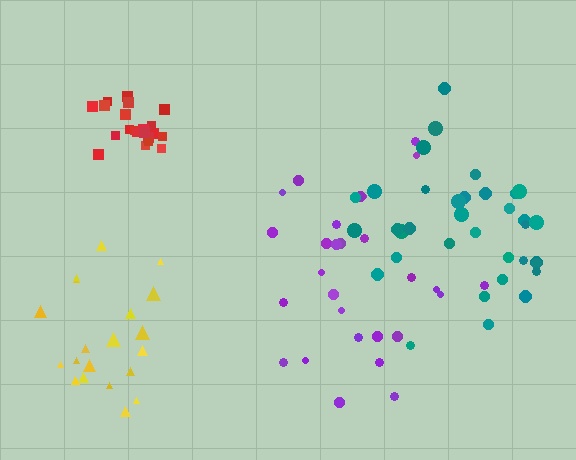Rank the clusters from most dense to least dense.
red, yellow, teal, purple.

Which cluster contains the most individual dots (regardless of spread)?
Teal (35).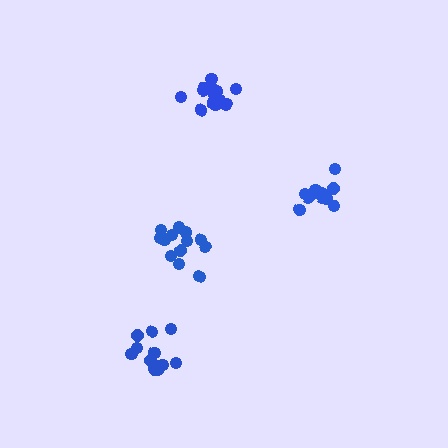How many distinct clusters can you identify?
There are 4 distinct clusters.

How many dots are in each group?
Group 1: 12 dots, Group 2: 13 dots, Group 3: 14 dots, Group 4: 13 dots (52 total).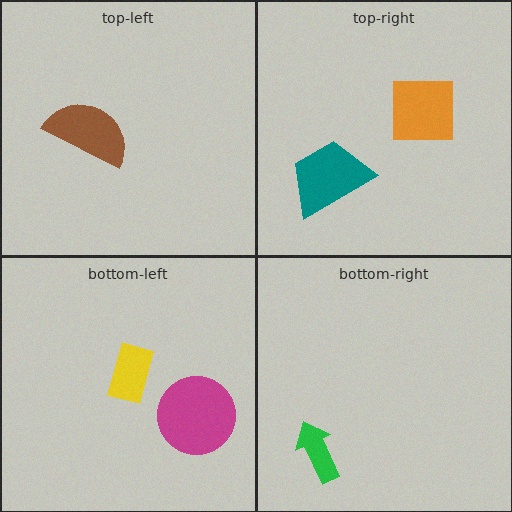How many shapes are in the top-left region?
1.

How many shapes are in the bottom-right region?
1.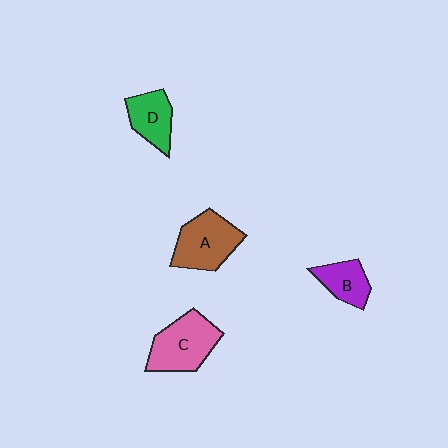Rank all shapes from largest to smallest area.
From largest to smallest: C (pink), A (brown), D (green), B (purple).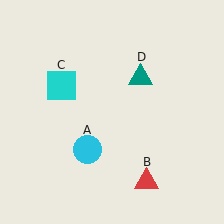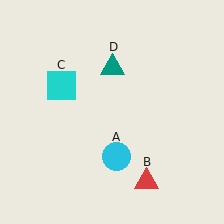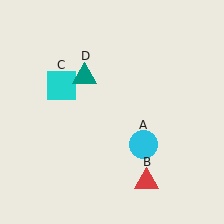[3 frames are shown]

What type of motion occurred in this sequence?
The cyan circle (object A), teal triangle (object D) rotated counterclockwise around the center of the scene.